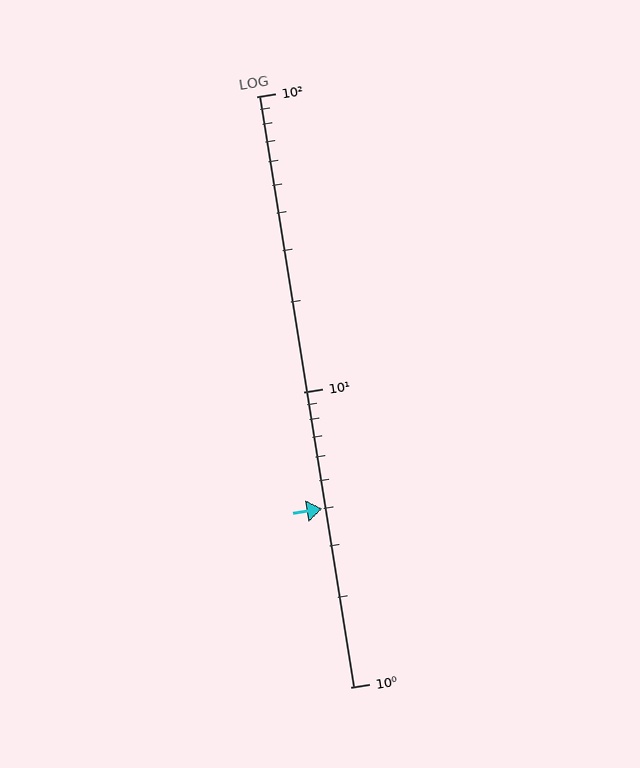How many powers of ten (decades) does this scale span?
The scale spans 2 decades, from 1 to 100.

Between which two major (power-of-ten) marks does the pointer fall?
The pointer is between 1 and 10.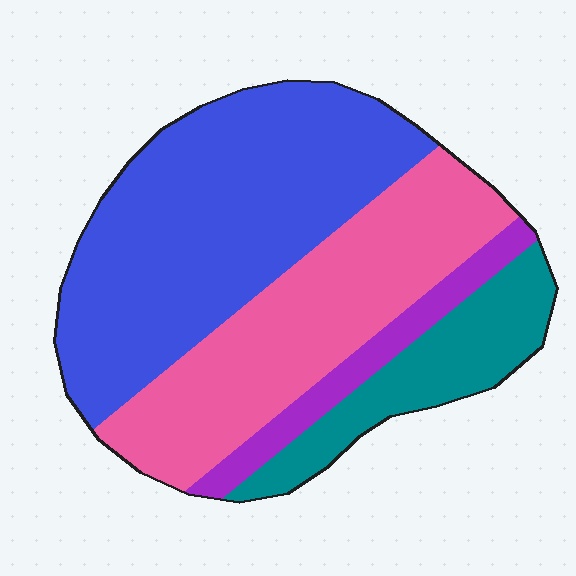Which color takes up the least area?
Purple, at roughly 10%.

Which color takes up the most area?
Blue, at roughly 45%.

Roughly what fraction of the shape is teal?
Teal covers around 15% of the shape.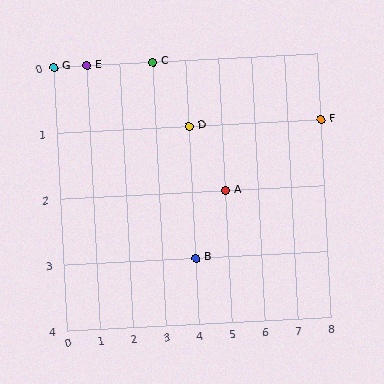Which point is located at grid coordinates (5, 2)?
Point A is at (5, 2).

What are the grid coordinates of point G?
Point G is at grid coordinates (0, 0).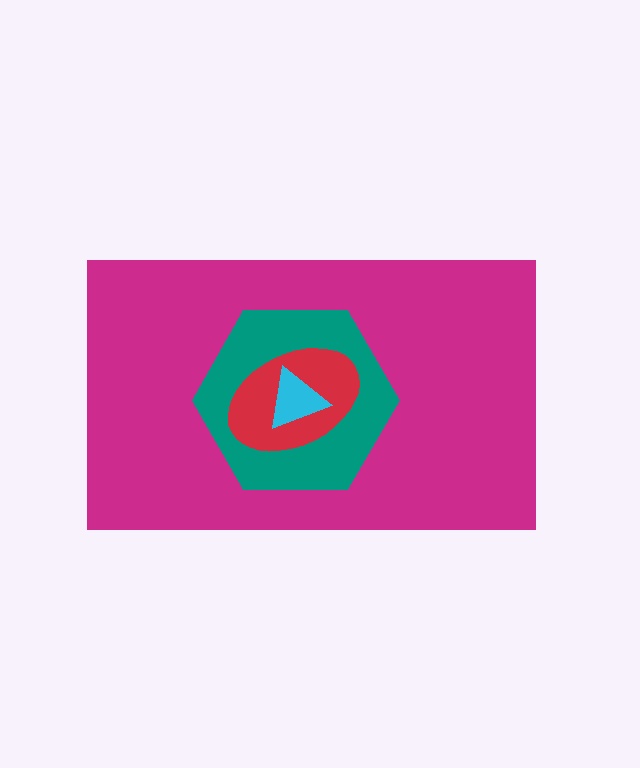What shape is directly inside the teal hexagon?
The red ellipse.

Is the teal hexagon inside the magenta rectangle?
Yes.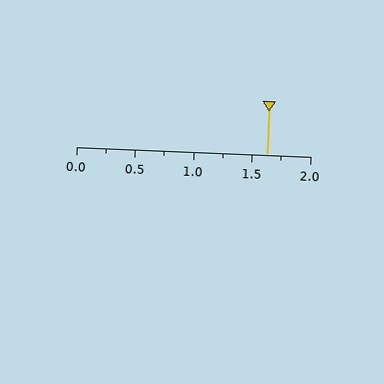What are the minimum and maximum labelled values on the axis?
The axis runs from 0.0 to 2.0.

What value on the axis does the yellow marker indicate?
The marker indicates approximately 1.62.